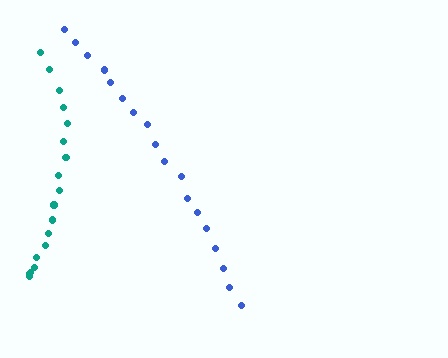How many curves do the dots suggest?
There are 2 distinct paths.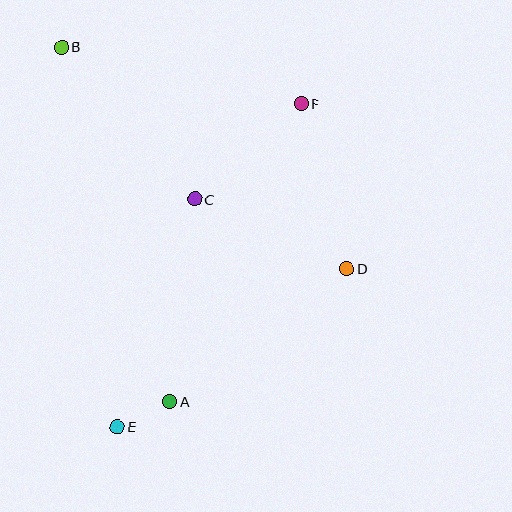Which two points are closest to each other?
Points A and E are closest to each other.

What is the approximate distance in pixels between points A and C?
The distance between A and C is approximately 204 pixels.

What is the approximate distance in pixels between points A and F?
The distance between A and F is approximately 325 pixels.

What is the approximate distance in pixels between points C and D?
The distance between C and D is approximately 167 pixels.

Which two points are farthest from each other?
Points B and E are farthest from each other.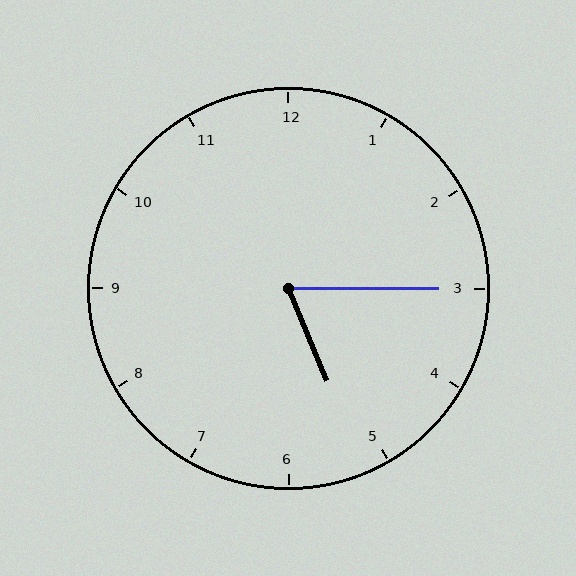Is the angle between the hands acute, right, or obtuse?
It is acute.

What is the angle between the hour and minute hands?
Approximately 68 degrees.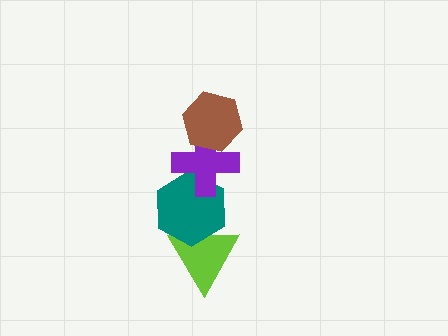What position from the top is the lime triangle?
The lime triangle is 4th from the top.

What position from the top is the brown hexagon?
The brown hexagon is 1st from the top.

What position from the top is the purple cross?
The purple cross is 2nd from the top.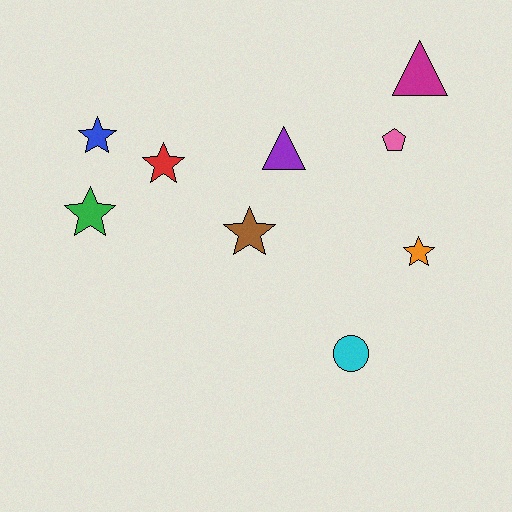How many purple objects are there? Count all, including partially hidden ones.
There is 1 purple object.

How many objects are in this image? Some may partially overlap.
There are 9 objects.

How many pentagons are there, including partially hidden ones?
There is 1 pentagon.